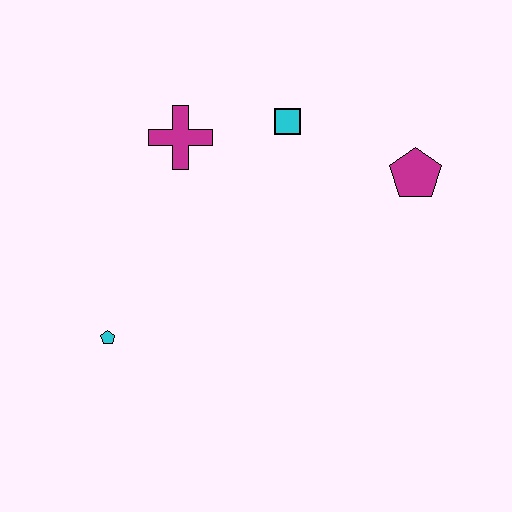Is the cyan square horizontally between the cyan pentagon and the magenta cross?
No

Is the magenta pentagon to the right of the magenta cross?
Yes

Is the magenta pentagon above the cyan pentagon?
Yes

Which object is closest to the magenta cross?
The cyan square is closest to the magenta cross.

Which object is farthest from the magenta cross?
The magenta pentagon is farthest from the magenta cross.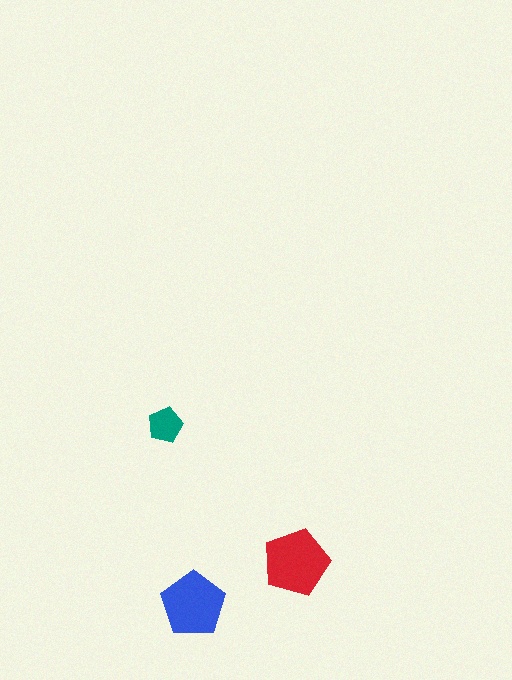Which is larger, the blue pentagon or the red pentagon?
The red one.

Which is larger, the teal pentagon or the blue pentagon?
The blue one.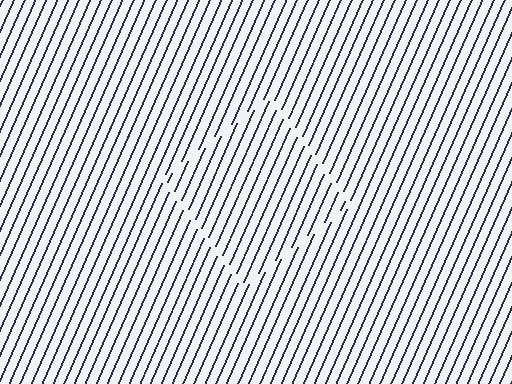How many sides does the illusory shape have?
4 sides — the line-ends trace a square.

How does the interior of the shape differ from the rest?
The interior of the shape contains the same grating, shifted by half a period — the contour is defined by the phase discontinuity where line-ends from the inner and outer gratings abut.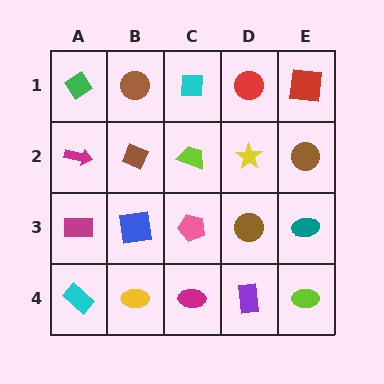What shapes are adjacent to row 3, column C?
A lime trapezoid (row 2, column C), a magenta ellipse (row 4, column C), a blue square (row 3, column B), a brown circle (row 3, column D).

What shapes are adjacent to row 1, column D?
A yellow star (row 2, column D), a cyan square (row 1, column C), a red square (row 1, column E).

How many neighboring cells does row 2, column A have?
3.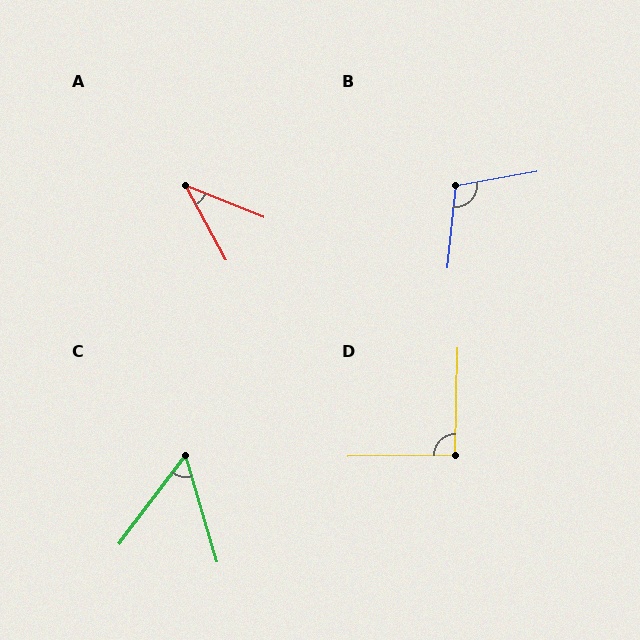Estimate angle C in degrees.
Approximately 53 degrees.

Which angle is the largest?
B, at approximately 106 degrees.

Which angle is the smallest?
A, at approximately 39 degrees.